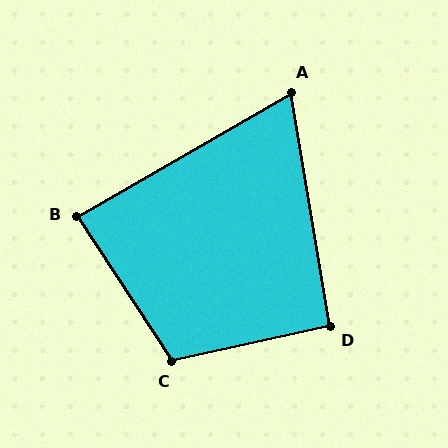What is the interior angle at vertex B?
Approximately 87 degrees (approximately right).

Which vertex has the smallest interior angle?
A, at approximately 70 degrees.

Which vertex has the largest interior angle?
C, at approximately 110 degrees.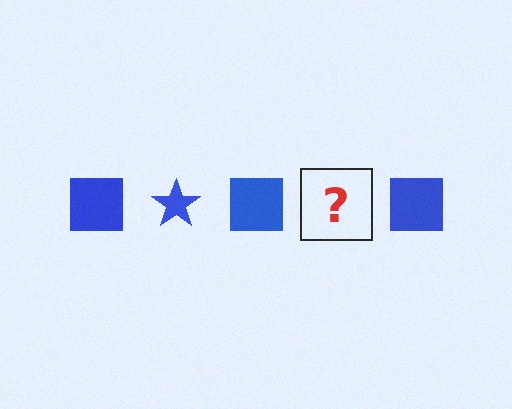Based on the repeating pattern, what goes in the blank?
The blank should be a blue star.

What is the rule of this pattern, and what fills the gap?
The rule is that the pattern cycles through square, star shapes in blue. The gap should be filled with a blue star.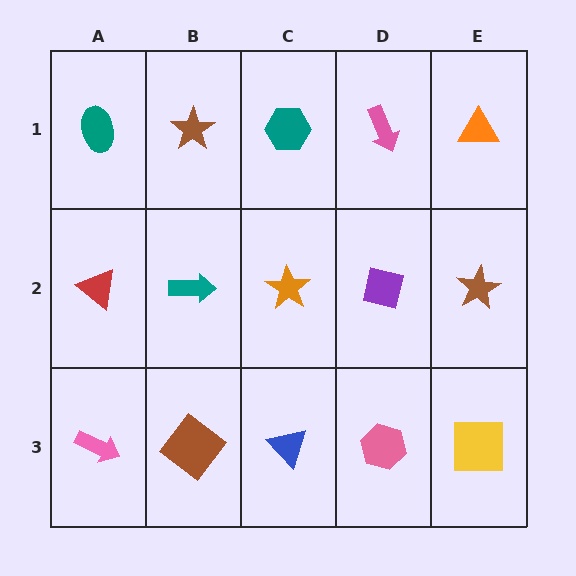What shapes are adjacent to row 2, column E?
An orange triangle (row 1, column E), a yellow square (row 3, column E), a purple square (row 2, column D).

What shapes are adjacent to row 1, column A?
A red triangle (row 2, column A), a brown star (row 1, column B).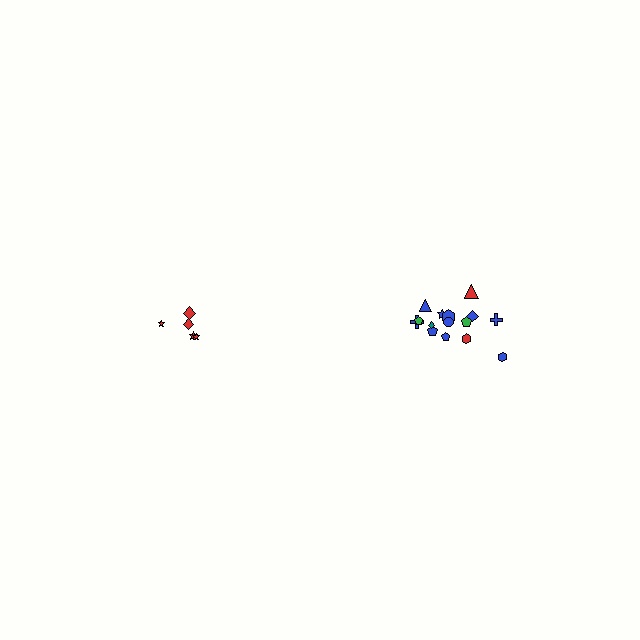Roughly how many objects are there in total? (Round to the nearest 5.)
Roughly 20 objects in total.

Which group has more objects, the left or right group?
The right group.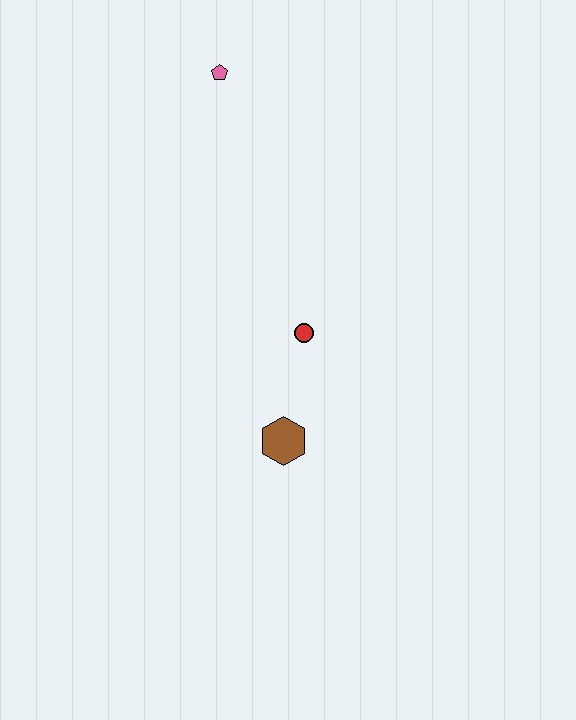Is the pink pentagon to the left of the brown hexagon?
Yes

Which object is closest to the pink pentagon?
The red circle is closest to the pink pentagon.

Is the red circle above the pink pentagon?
No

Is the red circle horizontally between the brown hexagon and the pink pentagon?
No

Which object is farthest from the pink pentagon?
The brown hexagon is farthest from the pink pentagon.